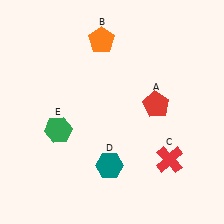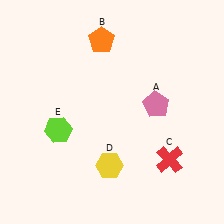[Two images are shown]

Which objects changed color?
A changed from red to pink. D changed from teal to yellow. E changed from green to lime.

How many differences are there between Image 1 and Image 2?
There are 3 differences between the two images.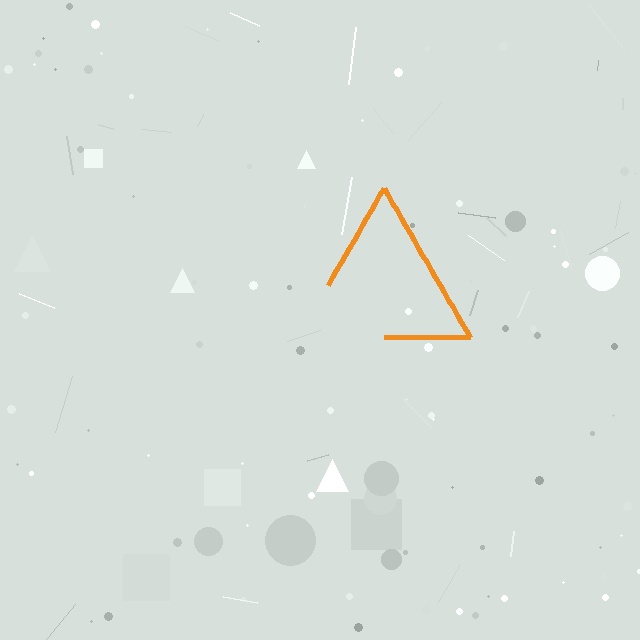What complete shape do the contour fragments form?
The contour fragments form a triangle.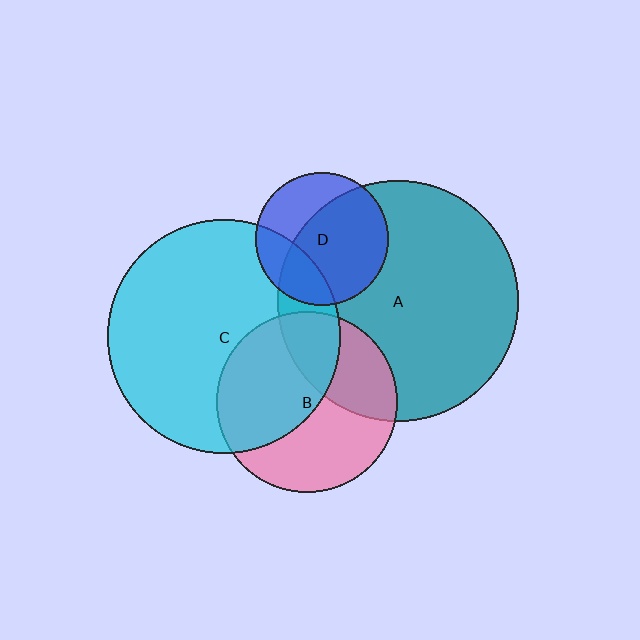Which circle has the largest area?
Circle A (teal).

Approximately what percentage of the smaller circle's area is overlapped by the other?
Approximately 30%.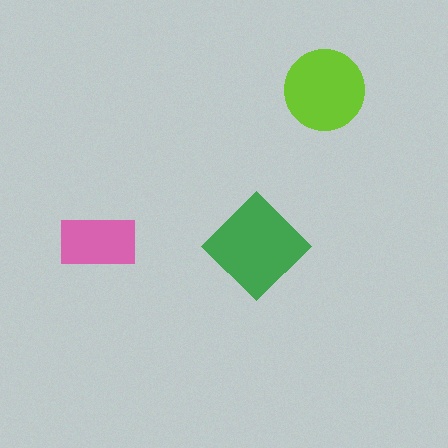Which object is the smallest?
The pink rectangle.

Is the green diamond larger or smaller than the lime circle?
Larger.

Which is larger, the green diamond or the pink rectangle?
The green diamond.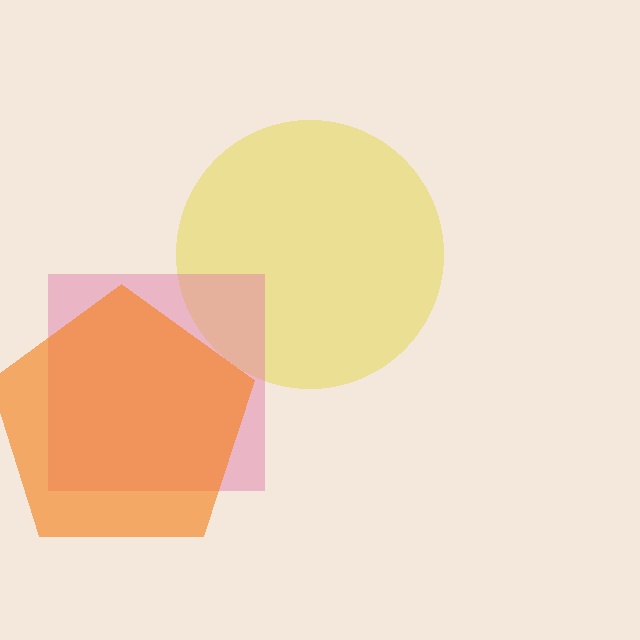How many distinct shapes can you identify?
There are 3 distinct shapes: a yellow circle, a pink square, an orange pentagon.